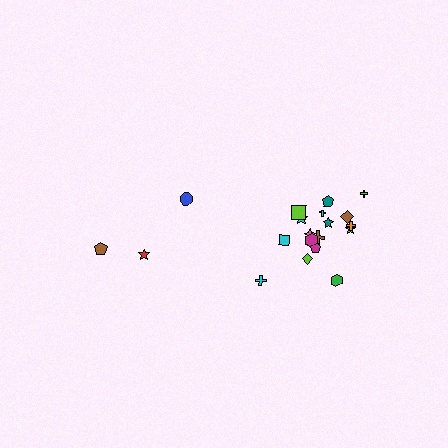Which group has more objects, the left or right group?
The right group.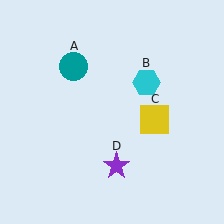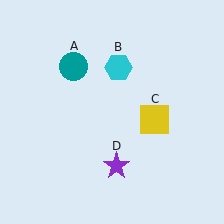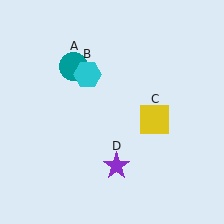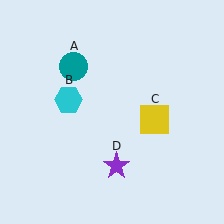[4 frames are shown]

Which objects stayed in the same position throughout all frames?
Teal circle (object A) and yellow square (object C) and purple star (object D) remained stationary.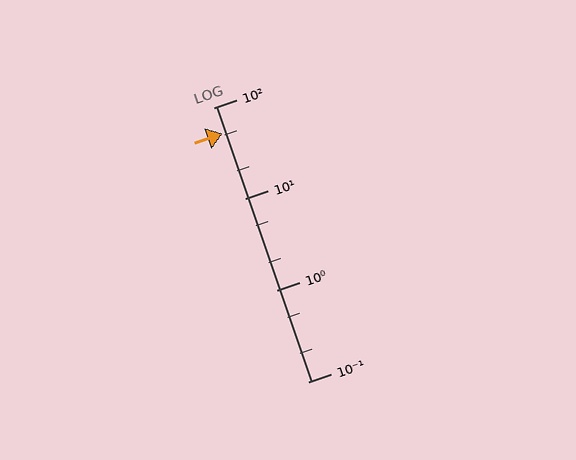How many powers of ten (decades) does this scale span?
The scale spans 3 decades, from 0.1 to 100.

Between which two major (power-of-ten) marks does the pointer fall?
The pointer is between 10 and 100.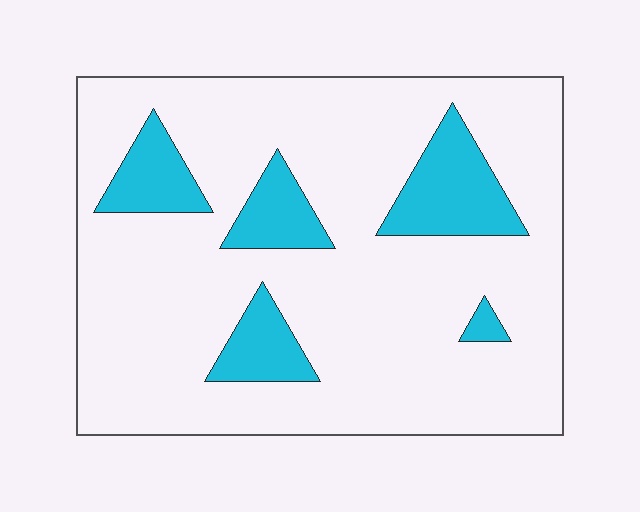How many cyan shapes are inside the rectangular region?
5.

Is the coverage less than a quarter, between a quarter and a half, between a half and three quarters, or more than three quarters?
Less than a quarter.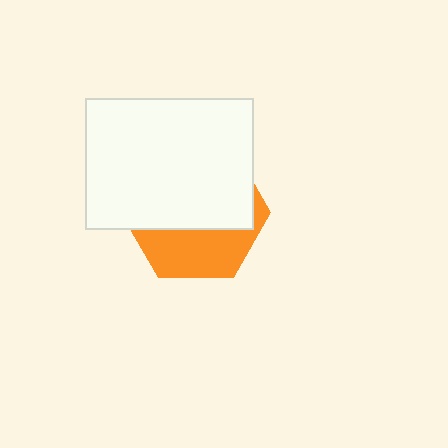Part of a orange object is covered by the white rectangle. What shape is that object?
It is a hexagon.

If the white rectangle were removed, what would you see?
You would see the complete orange hexagon.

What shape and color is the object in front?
The object in front is a white rectangle.